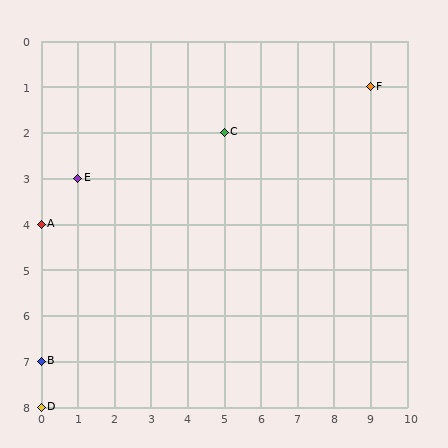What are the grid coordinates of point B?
Point B is at grid coordinates (0, 7).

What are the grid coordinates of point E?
Point E is at grid coordinates (1, 3).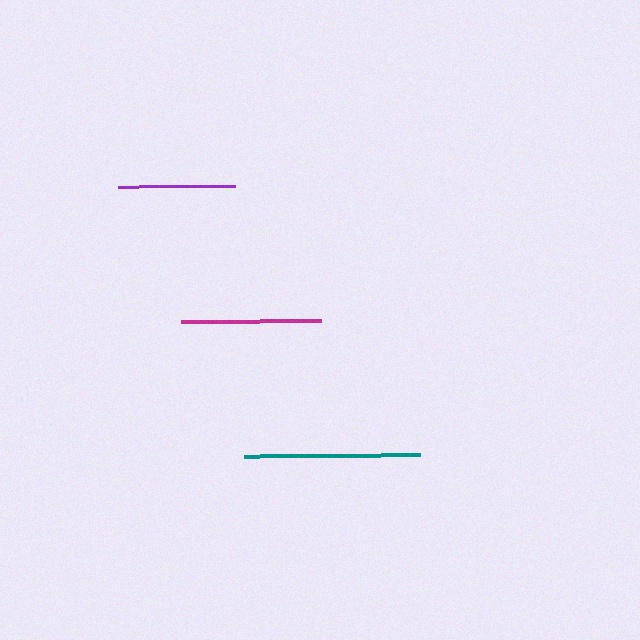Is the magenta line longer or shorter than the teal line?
The teal line is longer than the magenta line.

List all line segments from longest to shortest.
From longest to shortest: teal, magenta, purple.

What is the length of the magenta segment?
The magenta segment is approximately 139 pixels long.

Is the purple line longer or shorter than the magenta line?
The magenta line is longer than the purple line.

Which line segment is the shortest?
The purple line is the shortest at approximately 117 pixels.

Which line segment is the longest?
The teal line is the longest at approximately 176 pixels.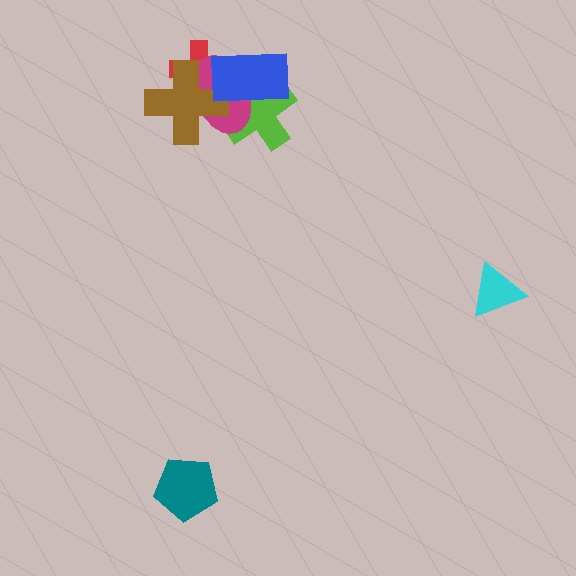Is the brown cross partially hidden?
Yes, it is partially covered by another shape.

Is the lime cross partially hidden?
Yes, it is partially covered by another shape.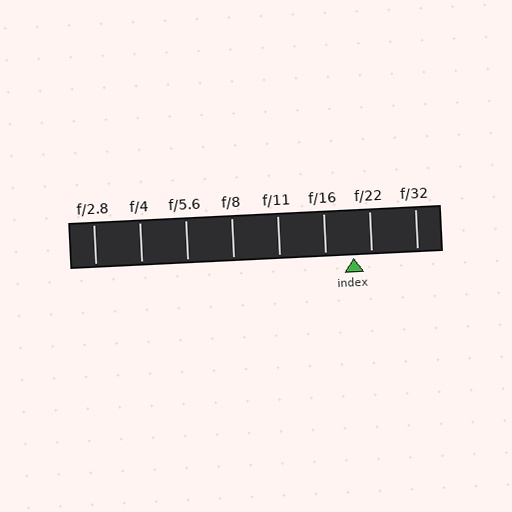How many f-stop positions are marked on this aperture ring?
There are 8 f-stop positions marked.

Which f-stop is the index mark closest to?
The index mark is closest to f/22.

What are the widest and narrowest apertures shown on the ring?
The widest aperture shown is f/2.8 and the narrowest is f/32.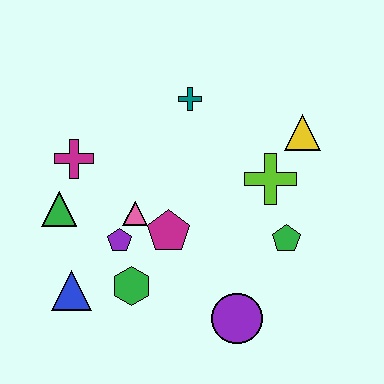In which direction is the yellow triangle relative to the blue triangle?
The yellow triangle is to the right of the blue triangle.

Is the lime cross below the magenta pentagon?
No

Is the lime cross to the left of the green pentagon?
Yes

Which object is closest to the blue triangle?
The green hexagon is closest to the blue triangle.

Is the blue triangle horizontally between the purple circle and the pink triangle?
No